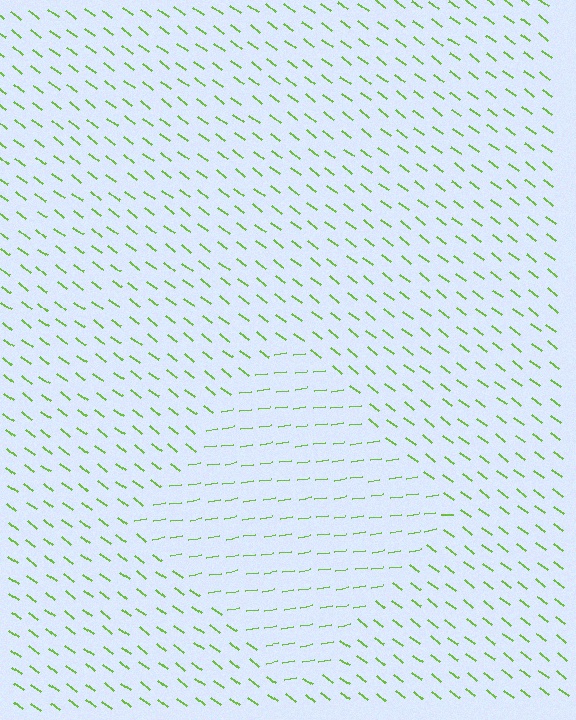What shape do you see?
I see a diamond.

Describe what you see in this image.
The image is filled with small lime line segments. A diamond region in the image has lines oriented differently from the surrounding lines, creating a visible texture boundary.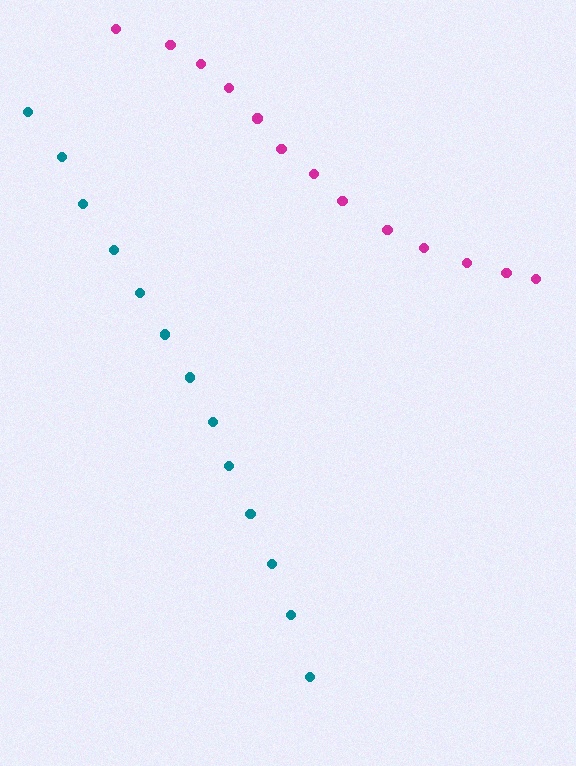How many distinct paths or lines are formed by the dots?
There are 2 distinct paths.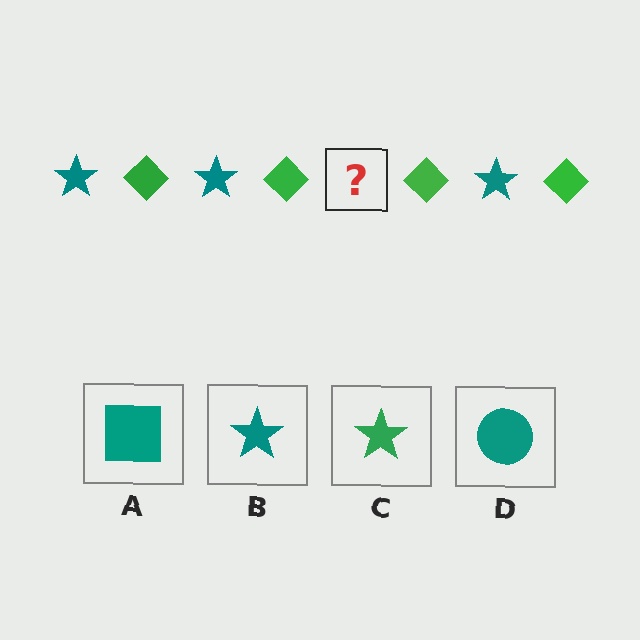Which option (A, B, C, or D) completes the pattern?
B.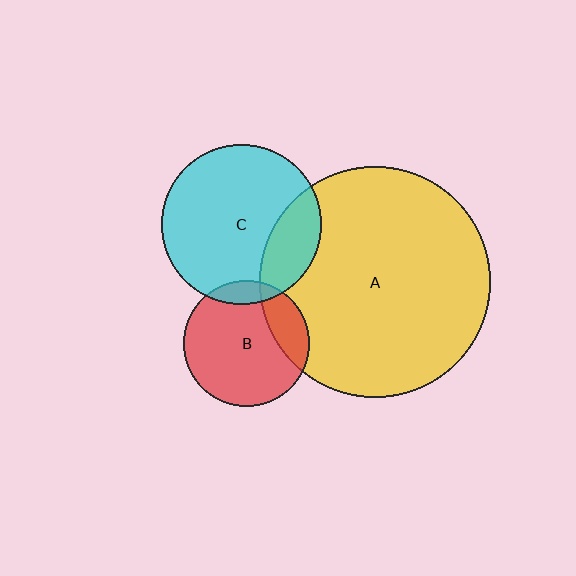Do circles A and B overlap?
Yes.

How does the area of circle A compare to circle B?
Approximately 3.4 times.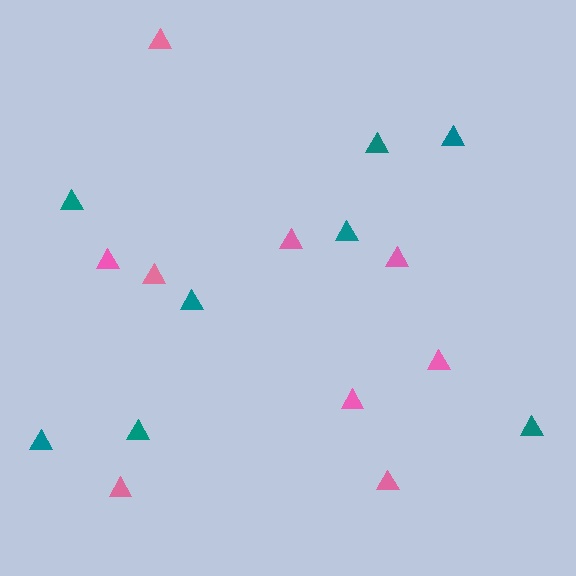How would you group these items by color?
There are 2 groups: one group of pink triangles (9) and one group of teal triangles (8).